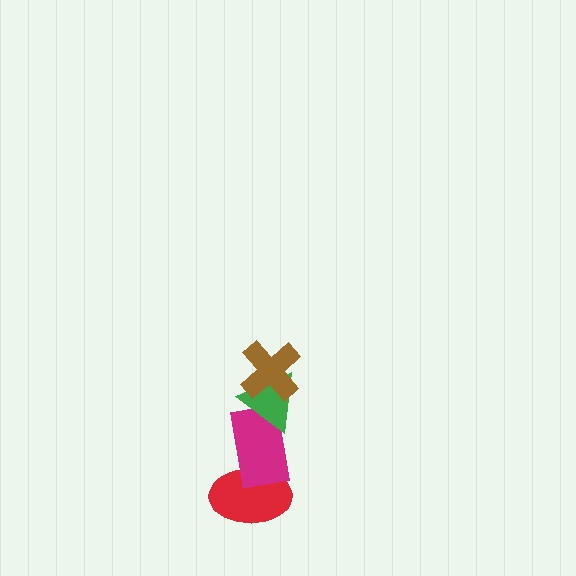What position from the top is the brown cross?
The brown cross is 1st from the top.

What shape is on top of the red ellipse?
The magenta rectangle is on top of the red ellipse.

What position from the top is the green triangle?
The green triangle is 2nd from the top.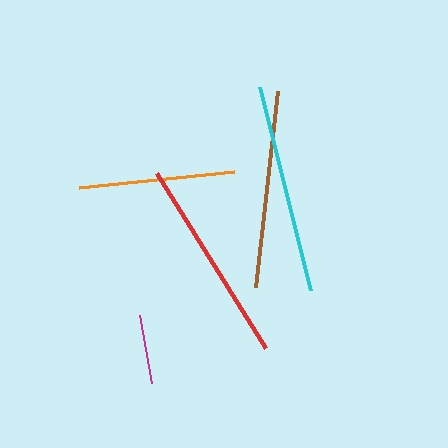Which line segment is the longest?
The cyan line is the longest at approximately 209 pixels.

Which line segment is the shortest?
The magenta line is the shortest at approximately 69 pixels.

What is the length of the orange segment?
The orange segment is approximately 156 pixels long.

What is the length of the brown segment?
The brown segment is approximately 197 pixels long.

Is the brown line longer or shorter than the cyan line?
The cyan line is longer than the brown line.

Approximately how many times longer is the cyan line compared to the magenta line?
The cyan line is approximately 3.0 times the length of the magenta line.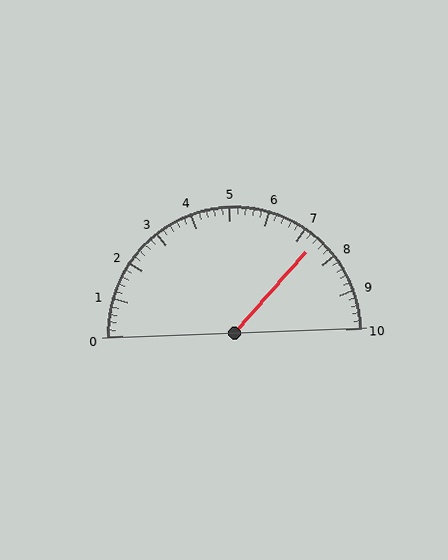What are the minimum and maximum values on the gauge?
The gauge ranges from 0 to 10.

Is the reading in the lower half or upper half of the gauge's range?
The reading is in the upper half of the range (0 to 10).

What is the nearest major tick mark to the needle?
The nearest major tick mark is 7.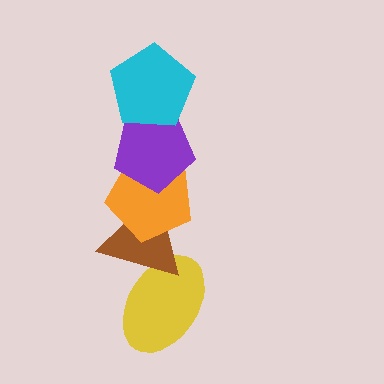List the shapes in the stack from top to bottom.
From top to bottom: the cyan pentagon, the purple pentagon, the orange pentagon, the brown triangle, the yellow ellipse.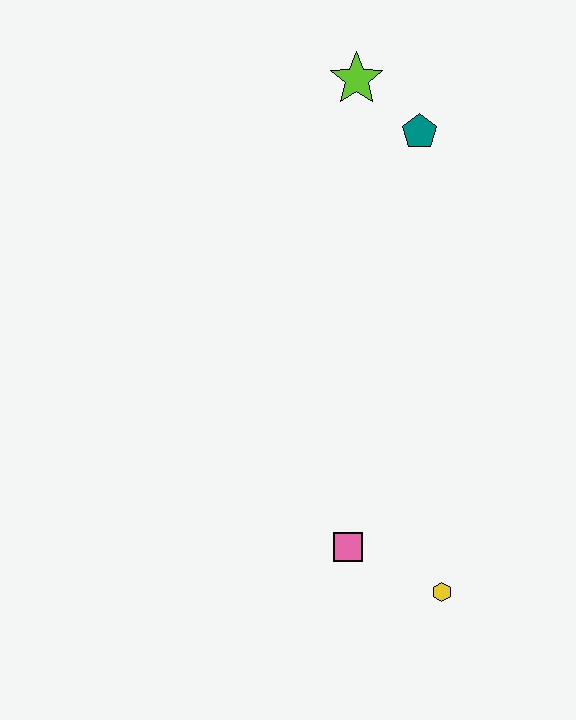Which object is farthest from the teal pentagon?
The yellow hexagon is farthest from the teal pentagon.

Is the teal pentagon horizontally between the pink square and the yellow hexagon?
Yes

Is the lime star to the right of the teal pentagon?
No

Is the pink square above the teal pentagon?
No